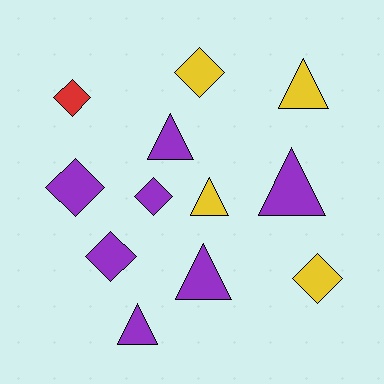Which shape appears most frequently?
Diamond, with 6 objects.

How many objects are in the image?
There are 12 objects.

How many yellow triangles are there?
There are 2 yellow triangles.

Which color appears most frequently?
Purple, with 7 objects.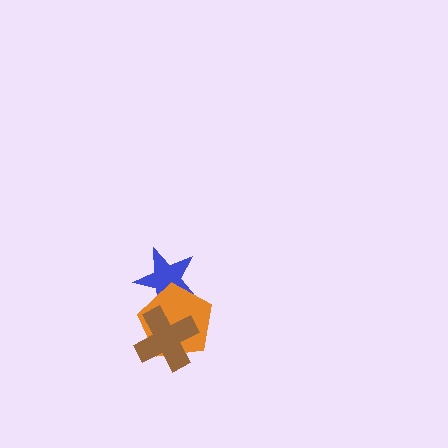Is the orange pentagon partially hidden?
Yes, it is partially covered by another shape.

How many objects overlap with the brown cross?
2 objects overlap with the brown cross.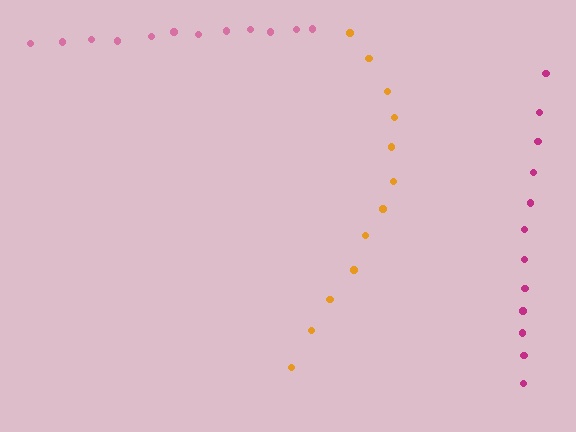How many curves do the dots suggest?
There are 3 distinct paths.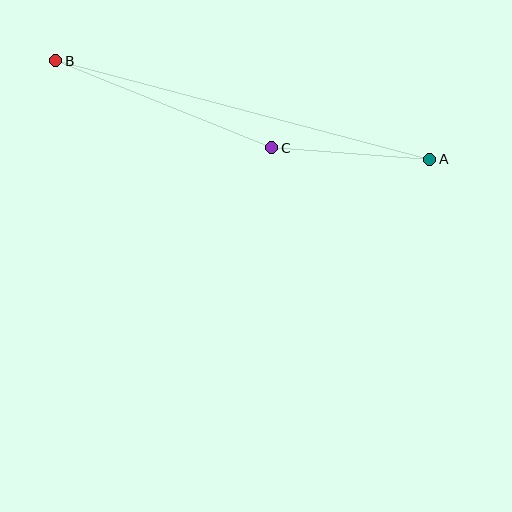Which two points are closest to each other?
Points A and C are closest to each other.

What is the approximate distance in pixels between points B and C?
The distance between B and C is approximately 233 pixels.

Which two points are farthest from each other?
Points A and B are farthest from each other.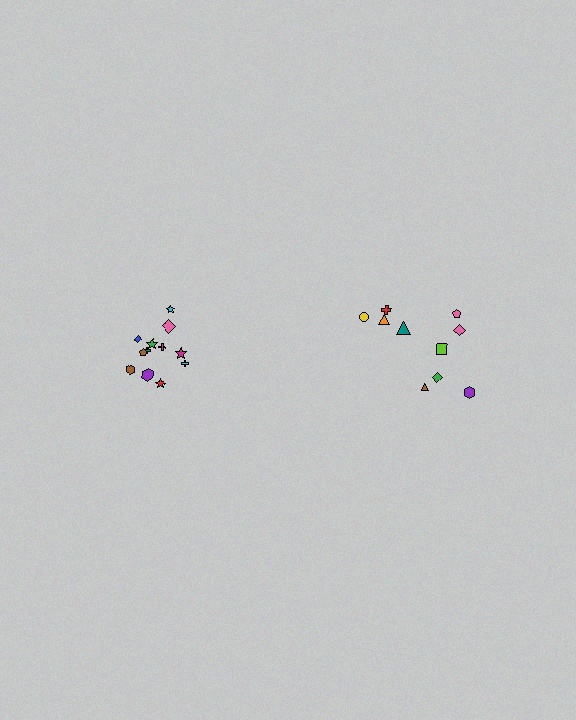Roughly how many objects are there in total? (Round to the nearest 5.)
Roughly 20 objects in total.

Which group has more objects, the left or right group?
The left group.